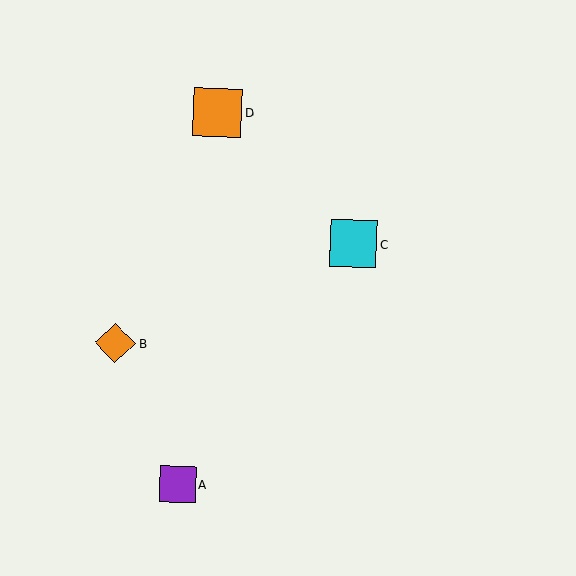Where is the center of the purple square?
The center of the purple square is at (178, 484).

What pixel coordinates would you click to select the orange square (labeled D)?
Click at (217, 112) to select the orange square D.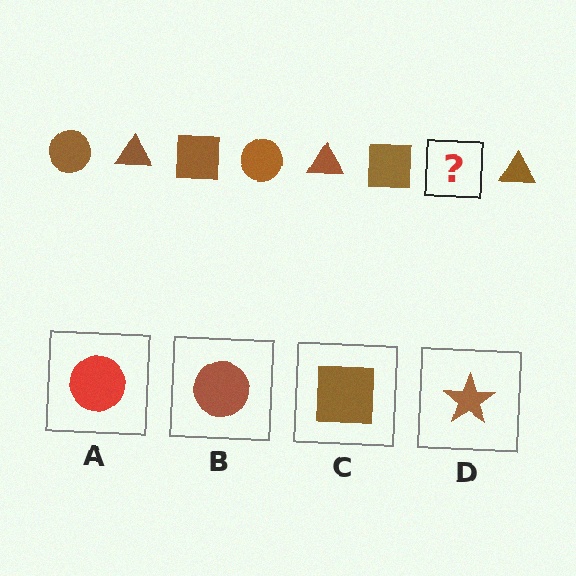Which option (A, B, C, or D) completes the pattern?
B.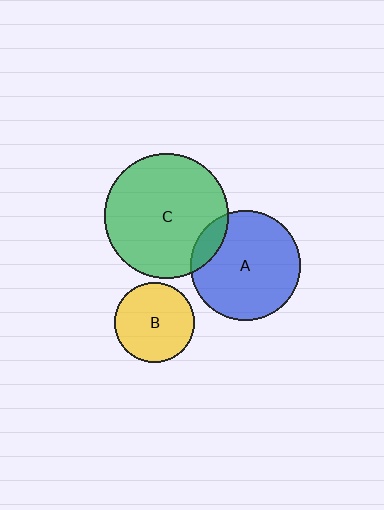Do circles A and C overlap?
Yes.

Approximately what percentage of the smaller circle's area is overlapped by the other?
Approximately 10%.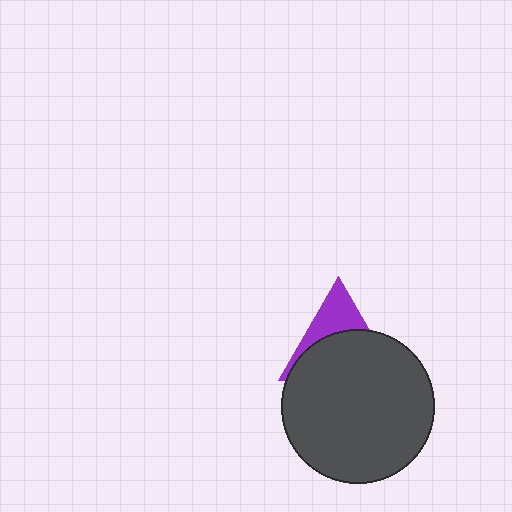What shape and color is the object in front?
The object in front is a dark gray circle.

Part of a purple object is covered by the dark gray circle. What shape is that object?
It is a triangle.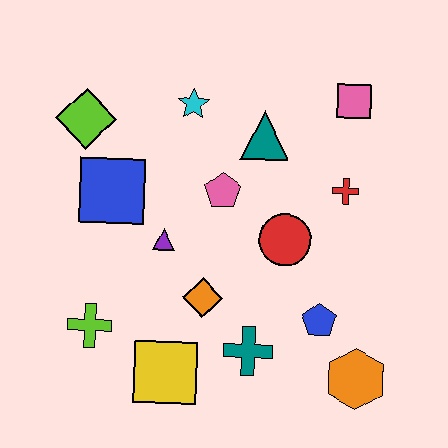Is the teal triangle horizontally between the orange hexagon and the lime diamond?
Yes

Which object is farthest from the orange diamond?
The pink square is farthest from the orange diamond.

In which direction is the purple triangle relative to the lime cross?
The purple triangle is above the lime cross.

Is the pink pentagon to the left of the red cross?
Yes